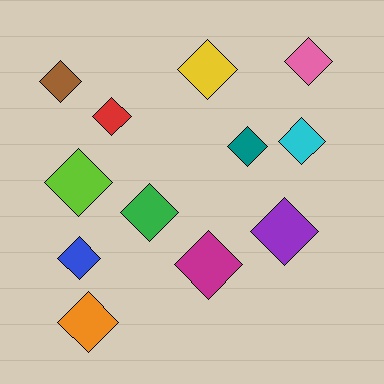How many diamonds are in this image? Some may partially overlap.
There are 12 diamonds.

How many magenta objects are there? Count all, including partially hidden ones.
There is 1 magenta object.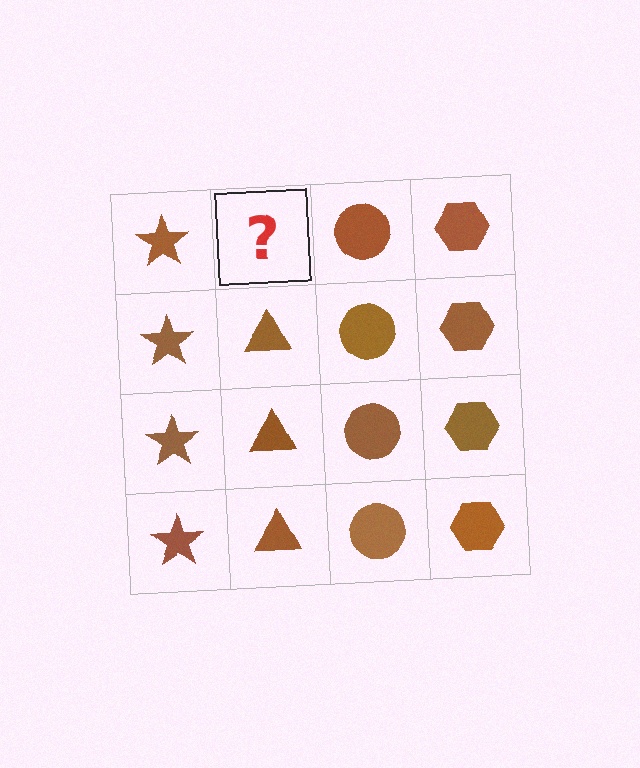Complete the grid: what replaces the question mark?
The question mark should be replaced with a brown triangle.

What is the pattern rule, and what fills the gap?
The rule is that each column has a consistent shape. The gap should be filled with a brown triangle.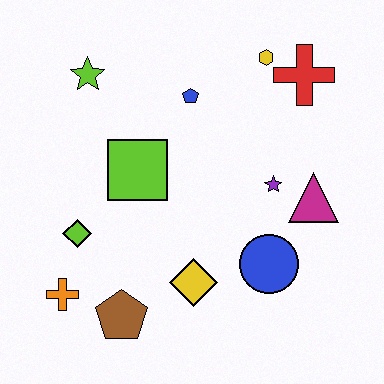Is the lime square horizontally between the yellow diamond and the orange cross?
Yes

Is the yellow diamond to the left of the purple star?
Yes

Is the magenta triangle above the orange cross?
Yes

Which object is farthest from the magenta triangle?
The orange cross is farthest from the magenta triangle.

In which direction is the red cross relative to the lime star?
The red cross is to the right of the lime star.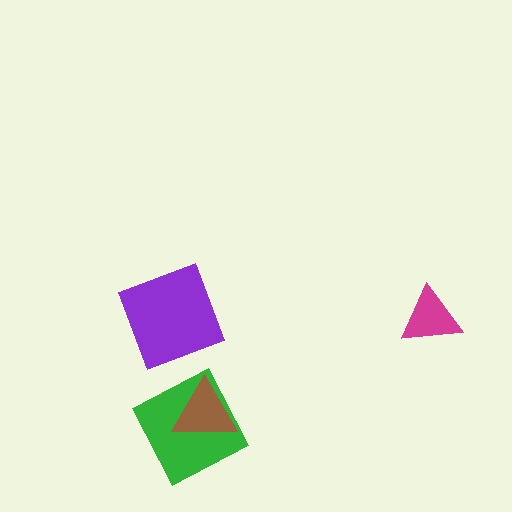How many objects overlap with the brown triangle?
1 object overlaps with the brown triangle.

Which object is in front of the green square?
The brown triangle is in front of the green square.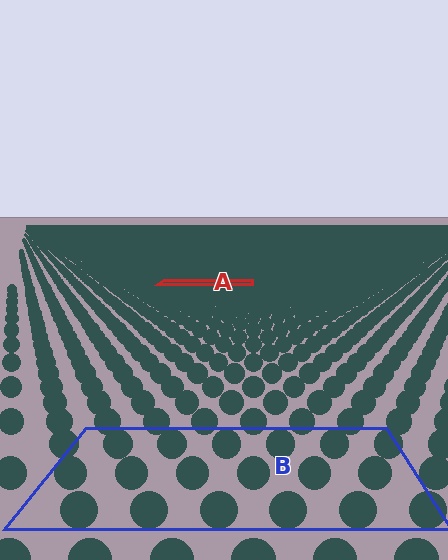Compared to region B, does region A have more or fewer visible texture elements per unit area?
Region A has more texture elements per unit area — they are packed more densely because it is farther away.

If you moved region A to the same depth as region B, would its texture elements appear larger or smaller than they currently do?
They would appear larger. At a closer depth, the same texture elements are projected at a bigger on-screen size.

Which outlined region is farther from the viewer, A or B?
Region A is farther from the viewer — the texture elements inside it appear smaller and more densely packed.